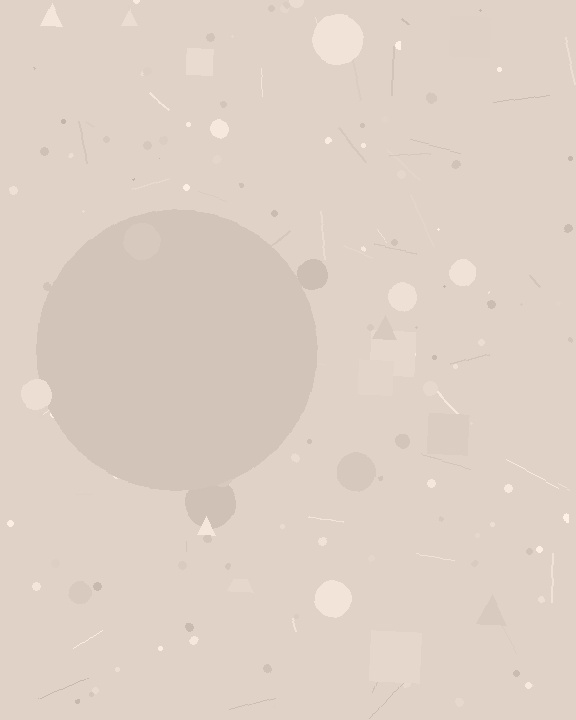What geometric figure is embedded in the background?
A circle is embedded in the background.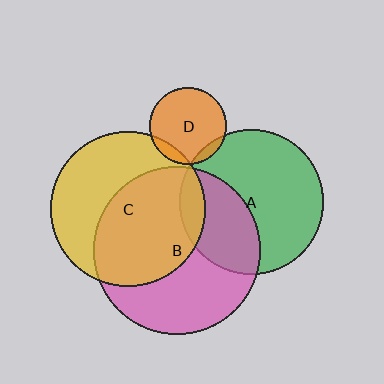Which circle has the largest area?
Circle B (pink).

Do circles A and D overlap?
Yes.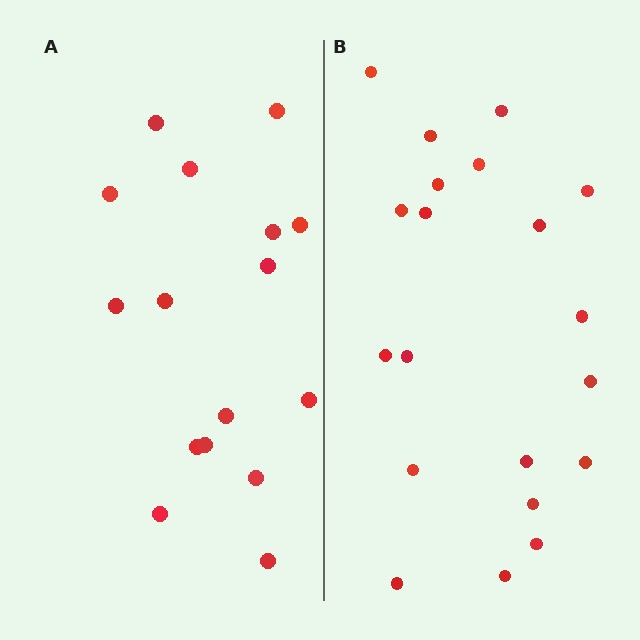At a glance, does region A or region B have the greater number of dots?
Region B (the right region) has more dots.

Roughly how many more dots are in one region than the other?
Region B has about 4 more dots than region A.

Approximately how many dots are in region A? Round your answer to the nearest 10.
About 20 dots. (The exact count is 16, which rounds to 20.)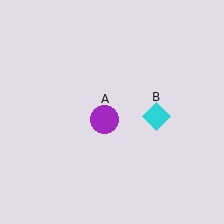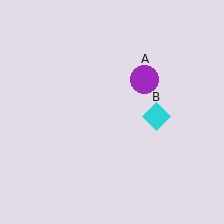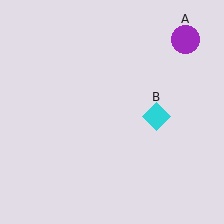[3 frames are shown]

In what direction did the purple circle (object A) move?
The purple circle (object A) moved up and to the right.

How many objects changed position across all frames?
1 object changed position: purple circle (object A).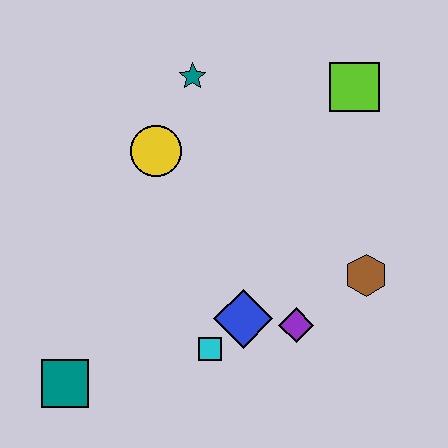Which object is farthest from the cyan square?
The lime square is farthest from the cyan square.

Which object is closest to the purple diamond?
The blue diamond is closest to the purple diamond.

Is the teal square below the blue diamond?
Yes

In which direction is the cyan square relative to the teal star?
The cyan square is below the teal star.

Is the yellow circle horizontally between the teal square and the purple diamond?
Yes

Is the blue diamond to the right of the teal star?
Yes